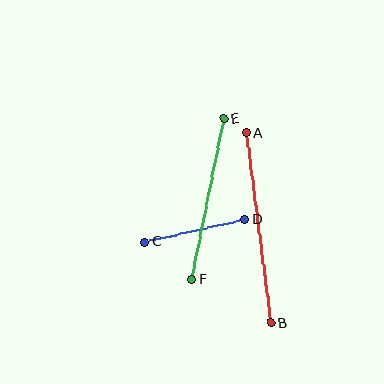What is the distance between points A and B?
The distance is approximately 192 pixels.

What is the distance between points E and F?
The distance is approximately 164 pixels.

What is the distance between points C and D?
The distance is approximately 103 pixels.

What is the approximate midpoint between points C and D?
The midpoint is at approximately (195, 231) pixels.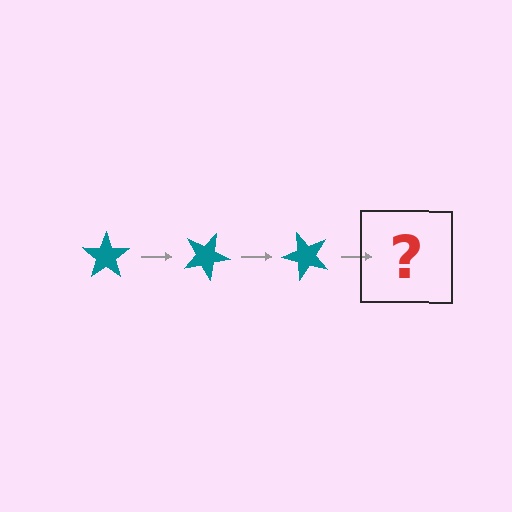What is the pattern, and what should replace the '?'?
The pattern is that the star rotates 25 degrees each step. The '?' should be a teal star rotated 75 degrees.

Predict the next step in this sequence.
The next step is a teal star rotated 75 degrees.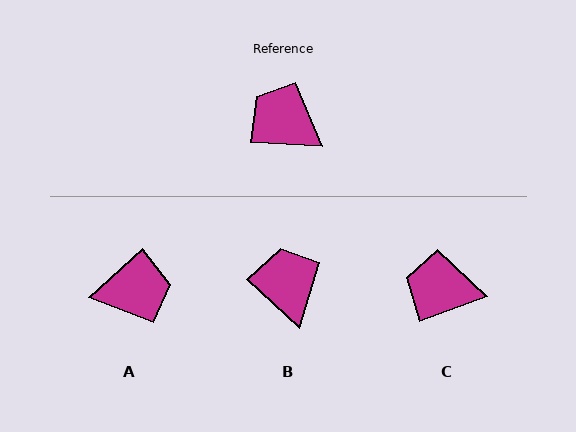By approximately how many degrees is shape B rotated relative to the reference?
Approximately 40 degrees clockwise.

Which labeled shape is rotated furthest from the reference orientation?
A, about 134 degrees away.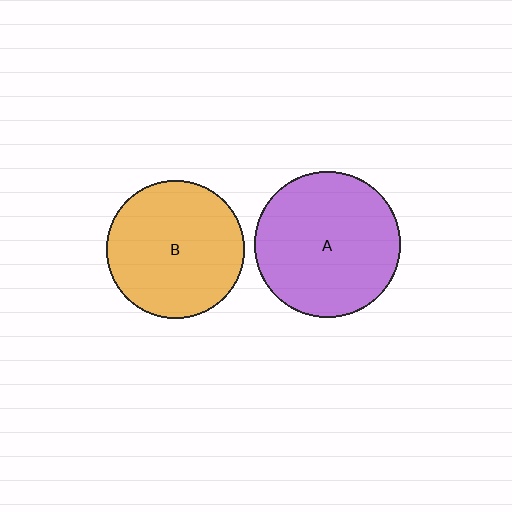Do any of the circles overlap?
No, none of the circles overlap.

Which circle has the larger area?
Circle A (purple).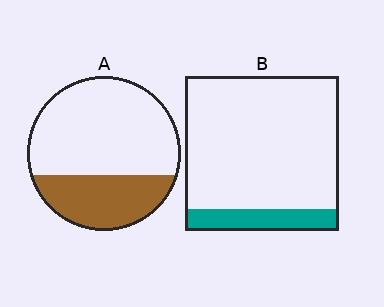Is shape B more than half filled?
No.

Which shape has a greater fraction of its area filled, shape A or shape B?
Shape A.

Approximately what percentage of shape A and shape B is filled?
A is approximately 35% and B is approximately 15%.